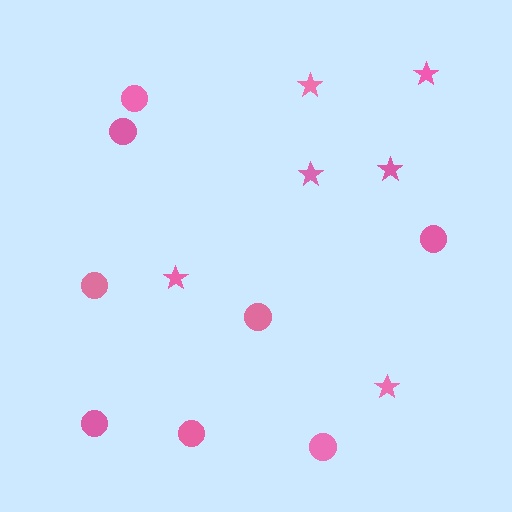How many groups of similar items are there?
There are 2 groups: one group of stars (6) and one group of circles (8).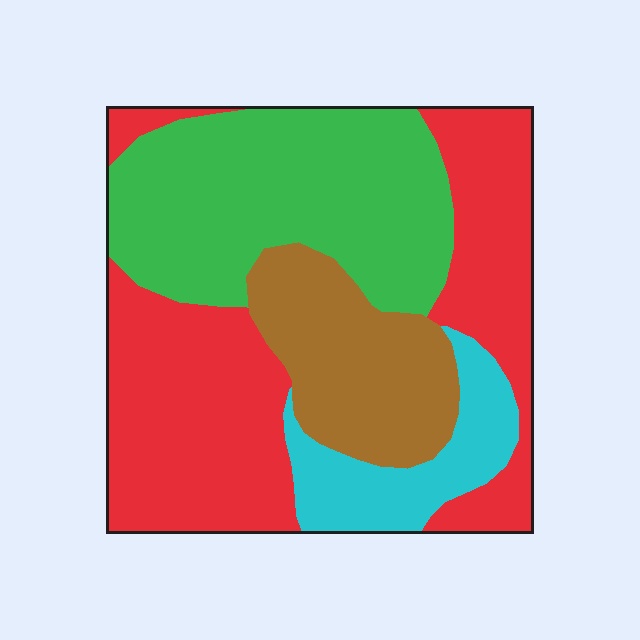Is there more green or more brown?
Green.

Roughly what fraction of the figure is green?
Green covers around 30% of the figure.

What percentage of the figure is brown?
Brown takes up between a sixth and a third of the figure.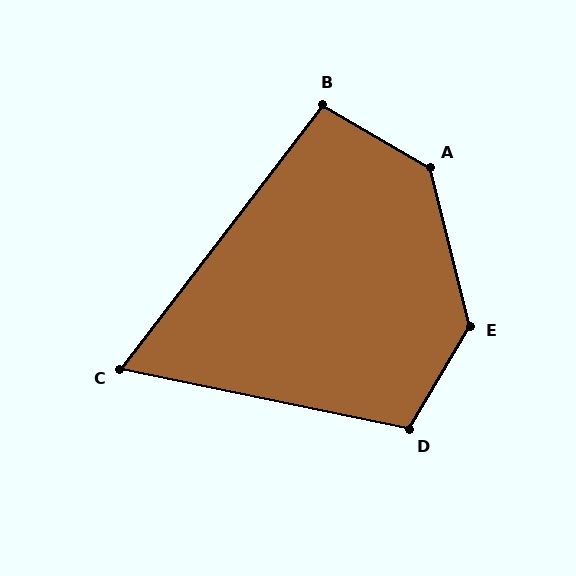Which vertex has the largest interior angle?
E, at approximately 135 degrees.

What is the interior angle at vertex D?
Approximately 109 degrees (obtuse).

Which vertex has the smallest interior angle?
C, at approximately 64 degrees.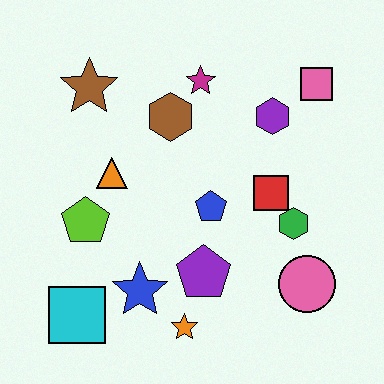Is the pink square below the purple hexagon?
No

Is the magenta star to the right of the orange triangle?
Yes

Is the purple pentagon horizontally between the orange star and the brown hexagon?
No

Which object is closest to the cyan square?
The blue star is closest to the cyan square.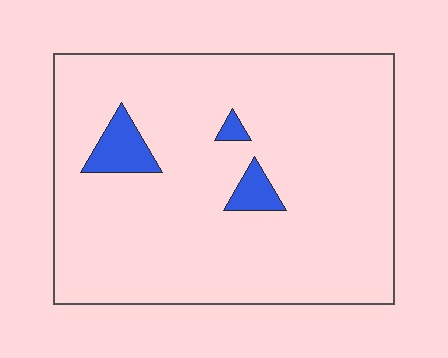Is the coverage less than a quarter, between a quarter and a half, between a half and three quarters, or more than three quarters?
Less than a quarter.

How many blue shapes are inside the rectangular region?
3.